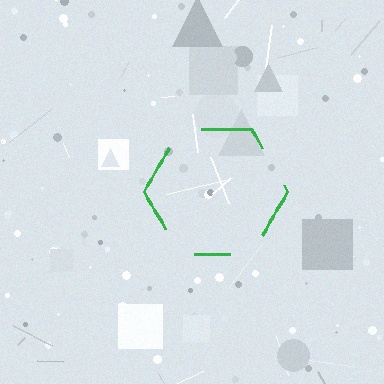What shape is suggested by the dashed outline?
The dashed outline suggests a hexagon.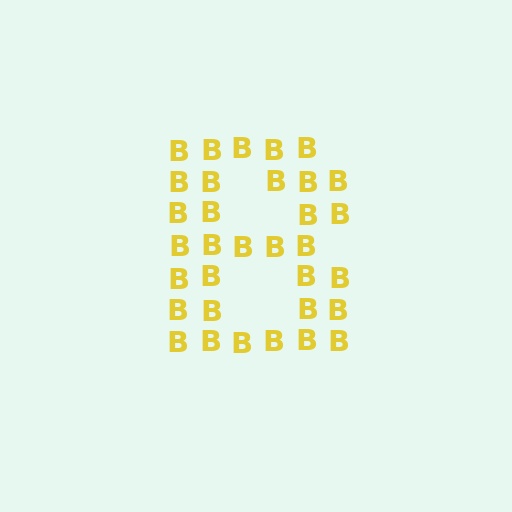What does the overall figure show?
The overall figure shows the letter B.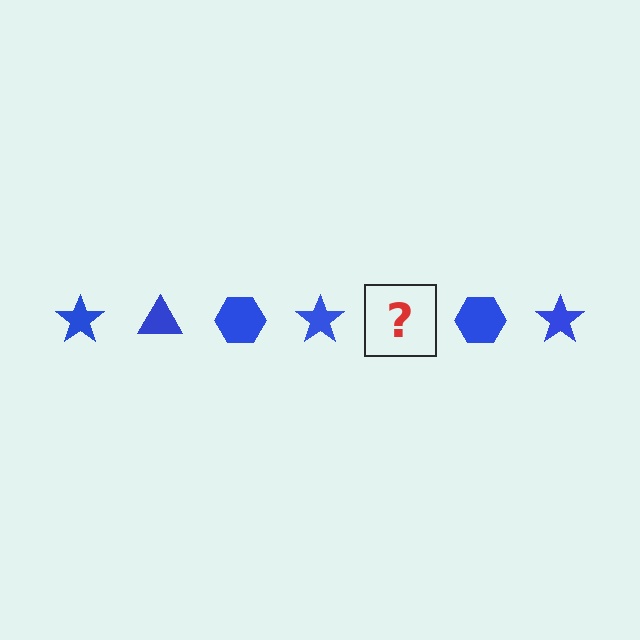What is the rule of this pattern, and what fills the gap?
The rule is that the pattern cycles through star, triangle, hexagon shapes in blue. The gap should be filled with a blue triangle.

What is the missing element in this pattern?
The missing element is a blue triangle.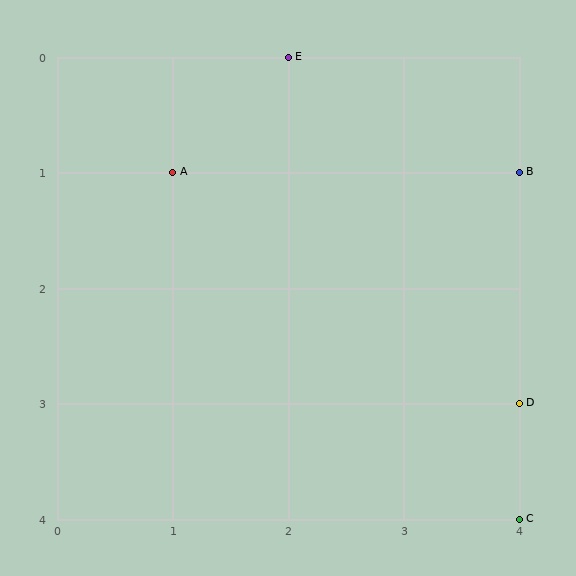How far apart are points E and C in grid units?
Points E and C are 2 columns and 4 rows apart (about 4.5 grid units diagonally).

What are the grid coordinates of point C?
Point C is at grid coordinates (4, 4).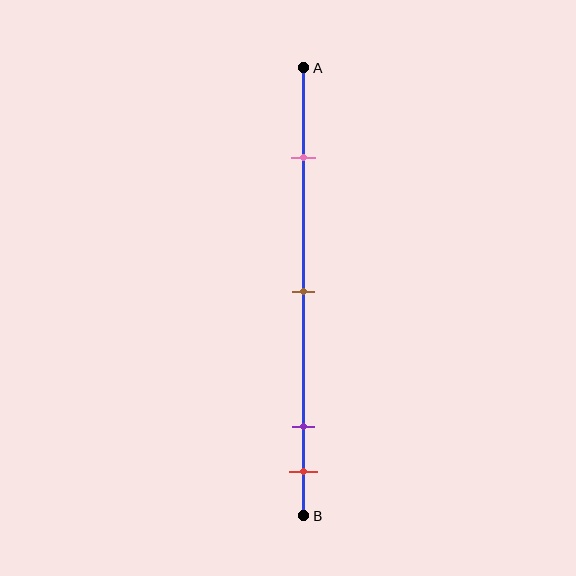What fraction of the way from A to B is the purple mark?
The purple mark is approximately 80% (0.8) of the way from A to B.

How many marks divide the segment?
There are 4 marks dividing the segment.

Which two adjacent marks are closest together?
The purple and red marks are the closest adjacent pair.